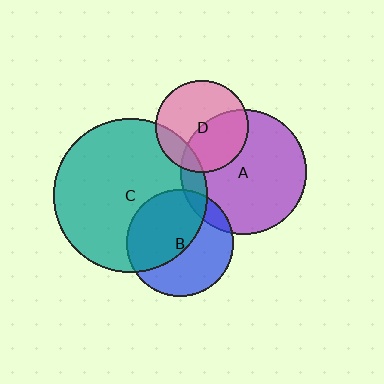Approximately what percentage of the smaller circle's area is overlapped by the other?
Approximately 10%.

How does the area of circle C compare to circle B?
Approximately 2.1 times.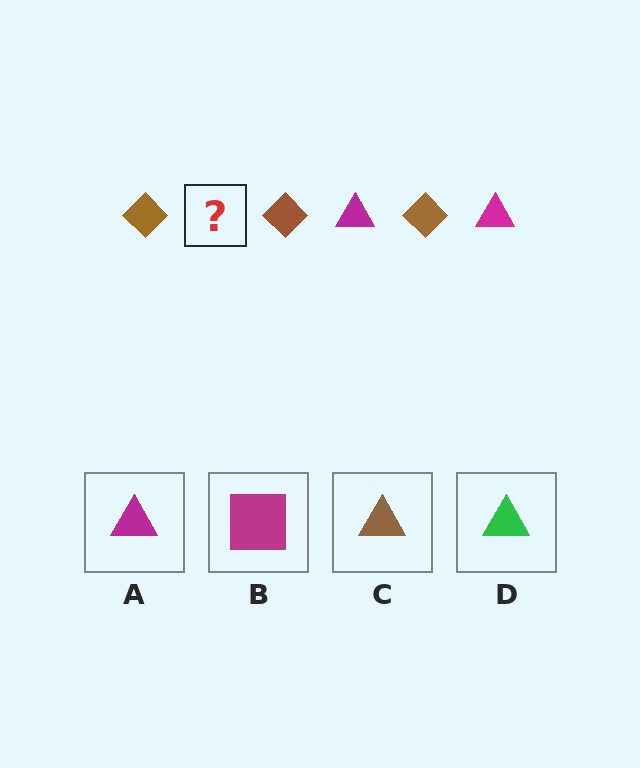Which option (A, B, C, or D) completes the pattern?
A.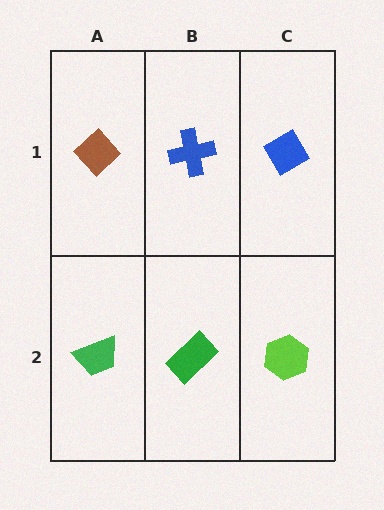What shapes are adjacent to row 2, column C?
A blue diamond (row 1, column C), a green rectangle (row 2, column B).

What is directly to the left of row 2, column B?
A green trapezoid.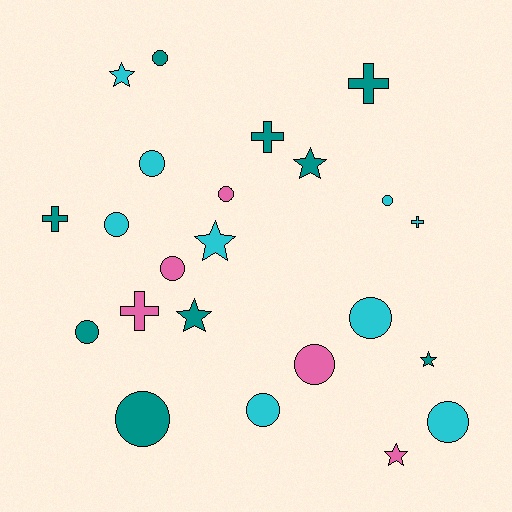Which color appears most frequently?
Teal, with 9 objects.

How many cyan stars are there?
There are 2 cyan stars.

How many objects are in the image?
There are 23 objects.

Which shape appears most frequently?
Circle, with 12 objects.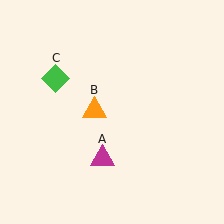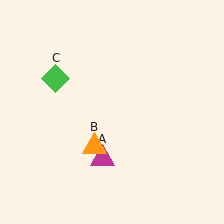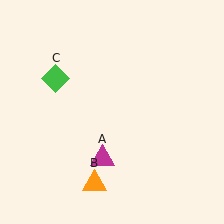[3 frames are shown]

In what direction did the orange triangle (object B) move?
The orange triangle (object B) moved down.